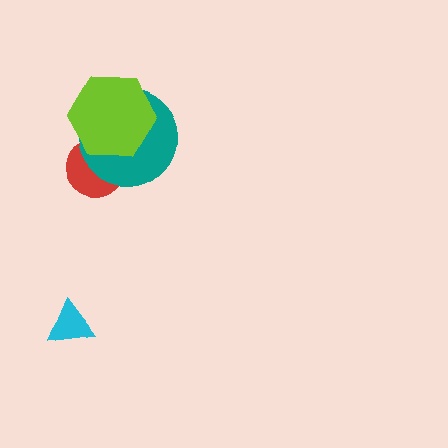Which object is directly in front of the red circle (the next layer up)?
The teal circle is directly in front of the red circle.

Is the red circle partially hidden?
Yes, it is partially covered by another shape.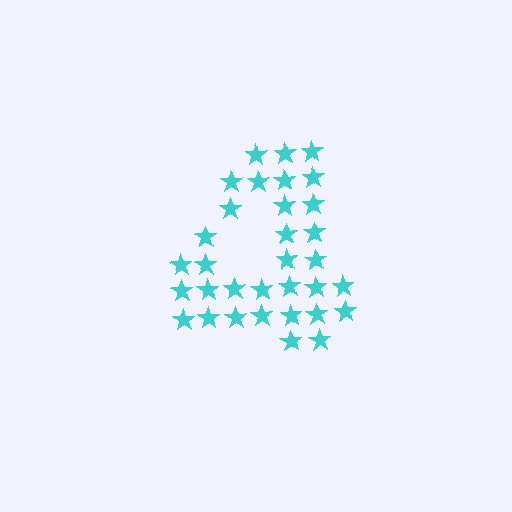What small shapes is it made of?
It is made of small stars.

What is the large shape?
The large shape is the digit 4.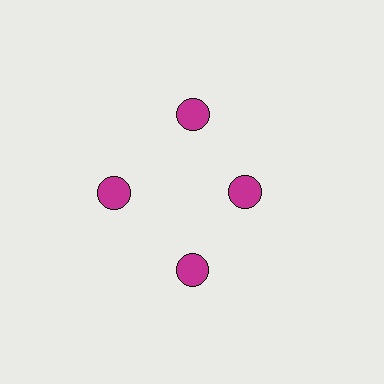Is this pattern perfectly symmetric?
No. The 4 magenta circles are arranged in a ring, but one element near the 3 o'clock position is pulled inward toward the center, breaking the 4-fold rotational symmetry.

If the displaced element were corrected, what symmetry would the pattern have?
It would have 4-fold rotational symmetry — the pattern would map onto itself every 90 degrees.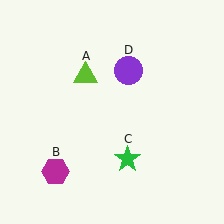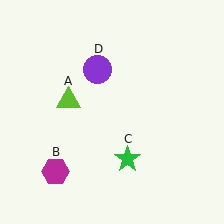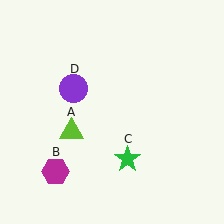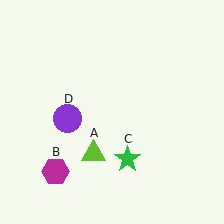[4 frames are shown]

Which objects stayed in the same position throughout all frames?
Magenta hexagon (object B) and green star (object C) remained stationary.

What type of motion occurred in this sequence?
The lime triangle (object A), purple circle (object D) rotated counterclockwise around the center of the scene.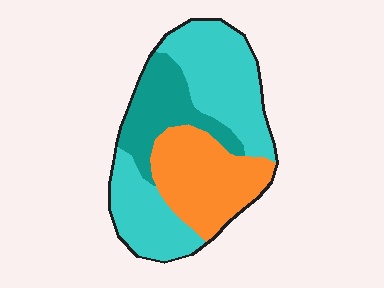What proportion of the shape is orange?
Orange takes up between a quarter and a half of the shape.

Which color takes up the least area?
Teal, at roughly 20%.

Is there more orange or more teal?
Orange.